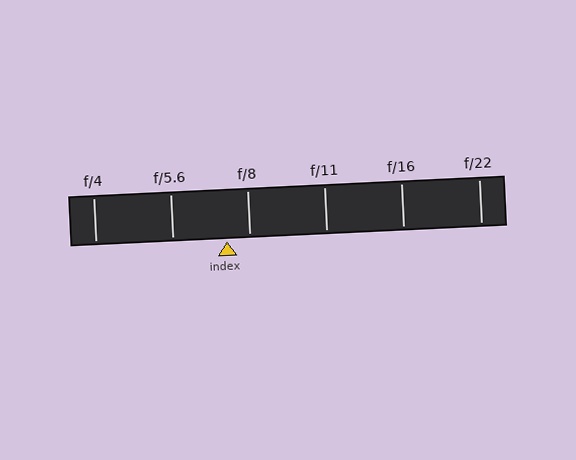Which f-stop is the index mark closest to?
The index mark is closest to f/8.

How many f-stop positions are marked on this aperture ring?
There are 6 f-stop positions marked.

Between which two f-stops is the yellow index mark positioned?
The index mark is between f/5.6 and f/8.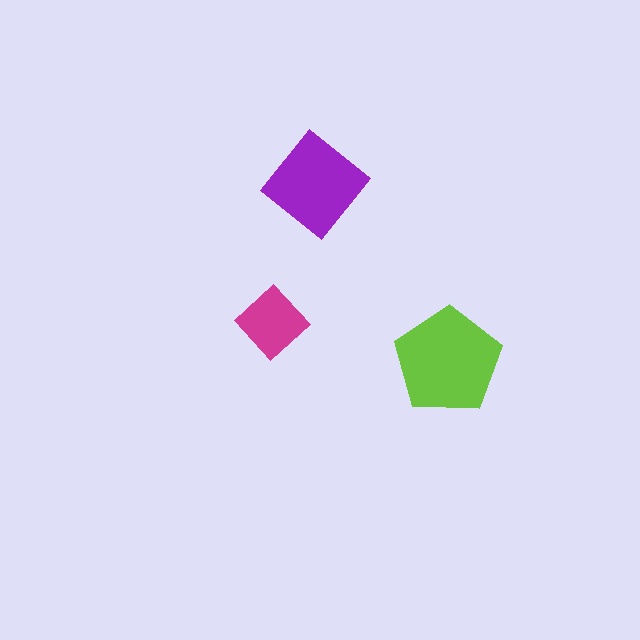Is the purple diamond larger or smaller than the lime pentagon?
Smaller.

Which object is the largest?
The lime pentagon.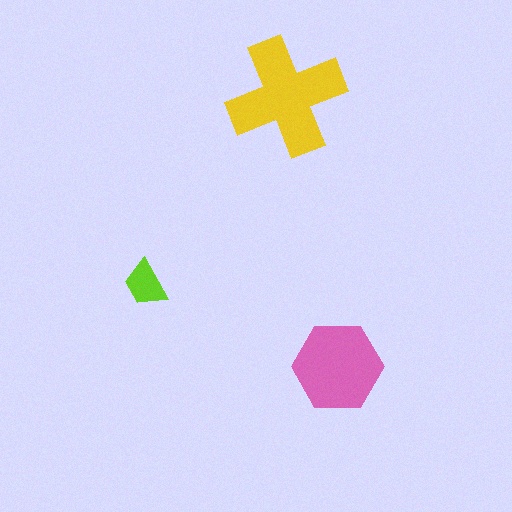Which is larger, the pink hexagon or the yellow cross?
The yellow cross.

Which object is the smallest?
The lime trapezoid.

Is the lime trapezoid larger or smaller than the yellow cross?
Smaller.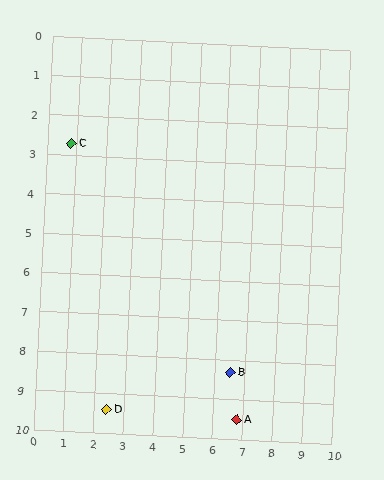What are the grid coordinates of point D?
Point D is at approximately (2.4, 9.4).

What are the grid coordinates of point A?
Point A is at approximately (6.8, 9.5).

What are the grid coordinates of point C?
Point C is at approximately (0.8, 2.7).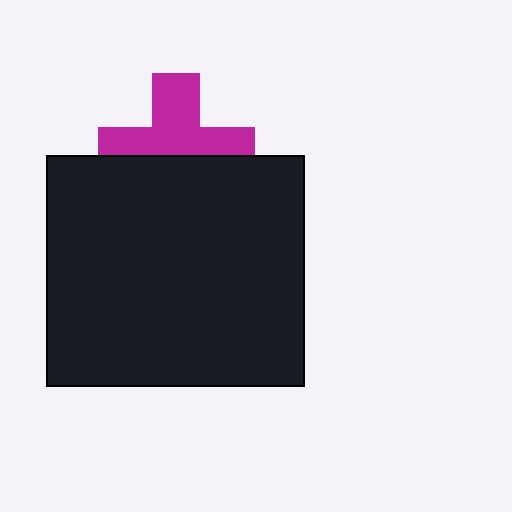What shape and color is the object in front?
The object in front is a black rectangle.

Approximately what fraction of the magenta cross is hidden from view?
Roughly 45% of the magenta cross is hidden behind the black rectangle.